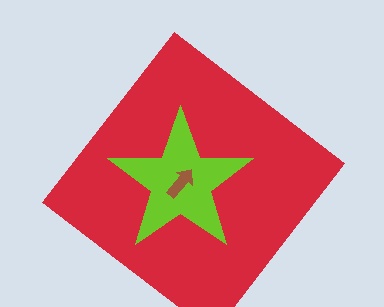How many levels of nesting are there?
3.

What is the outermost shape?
The red diamond.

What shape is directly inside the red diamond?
The lime star.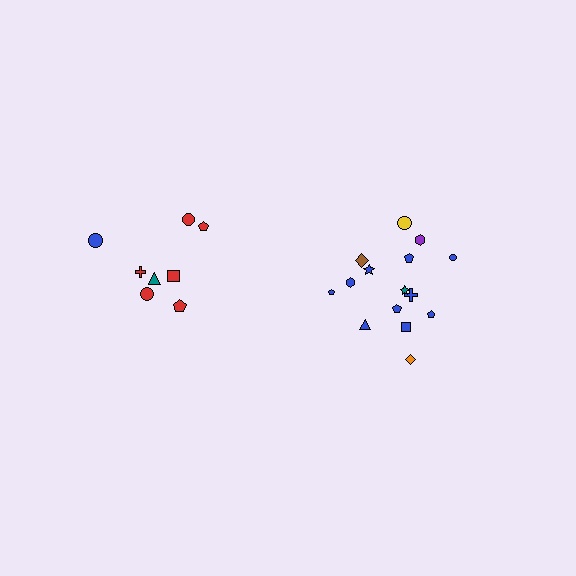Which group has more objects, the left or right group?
The right group.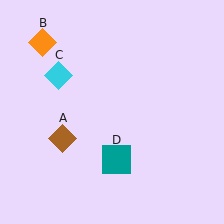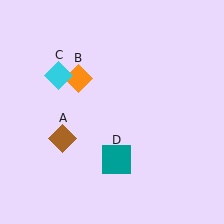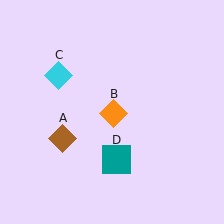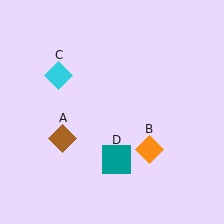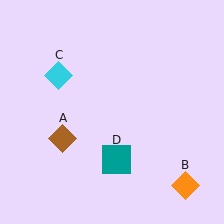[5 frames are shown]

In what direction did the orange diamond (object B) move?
The orange diamond (object B) moved down and to the right.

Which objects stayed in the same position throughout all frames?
Brown diamond (object A) and cyan diamond (object C) and teal square (object D) remained stationary.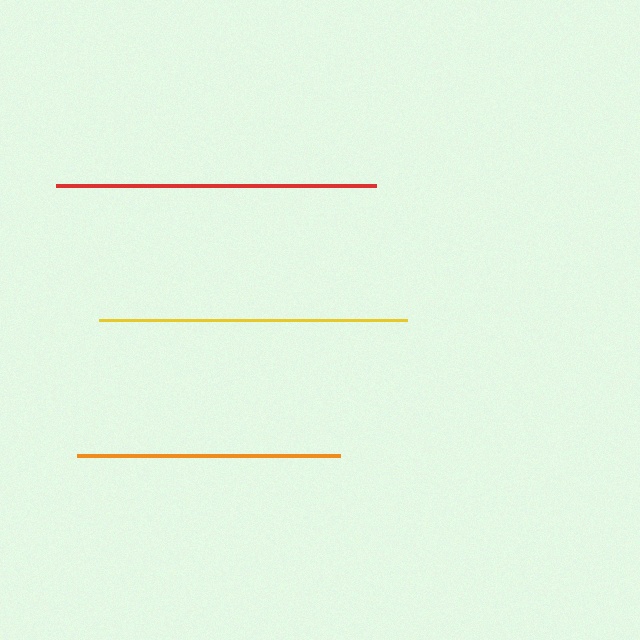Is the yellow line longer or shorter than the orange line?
The yellow line is longer than the orange line.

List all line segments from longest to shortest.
From longest to shortest: red, yellow, orange.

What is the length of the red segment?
The red segment is approximately 320 pixels long.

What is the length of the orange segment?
The orange segment is approximately 263 pixels long.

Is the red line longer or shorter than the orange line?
The red line is longer than the orange line.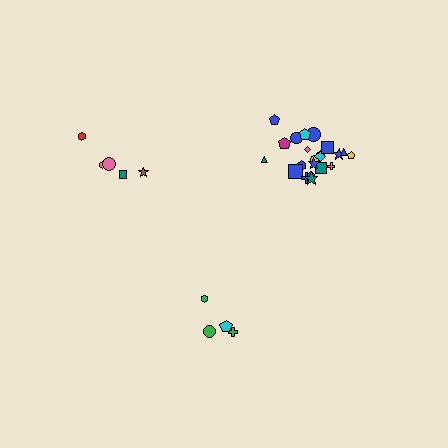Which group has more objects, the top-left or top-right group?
The top-right group.